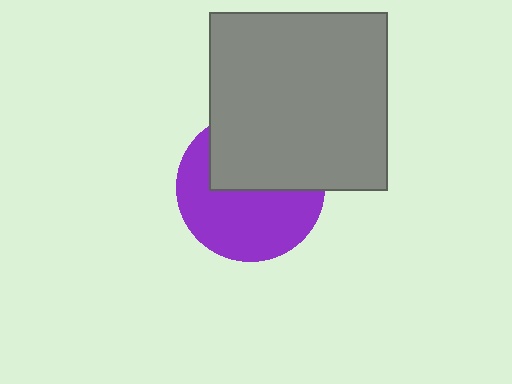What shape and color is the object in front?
The object in front is a gray square.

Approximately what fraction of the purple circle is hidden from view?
Roughly 44% of the purple circle is hidden behind the gray square.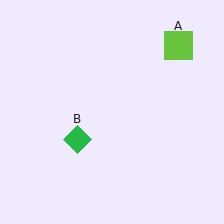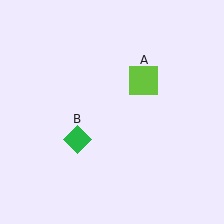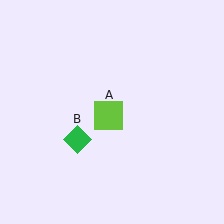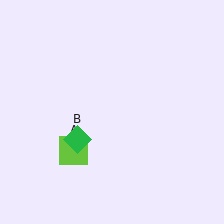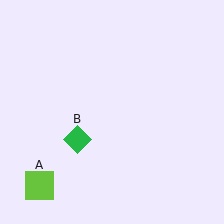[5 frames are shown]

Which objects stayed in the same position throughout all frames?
Green diamond (object B) remained stationary.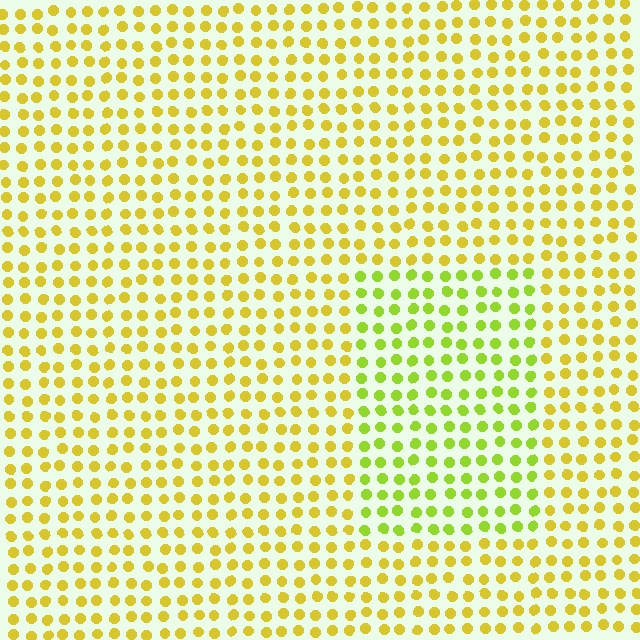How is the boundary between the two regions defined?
The boundary is defined purely by a slight shift in hue (about 31 degrees). Spacing, size, and orientation are identical on both sides.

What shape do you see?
I see a rectangle.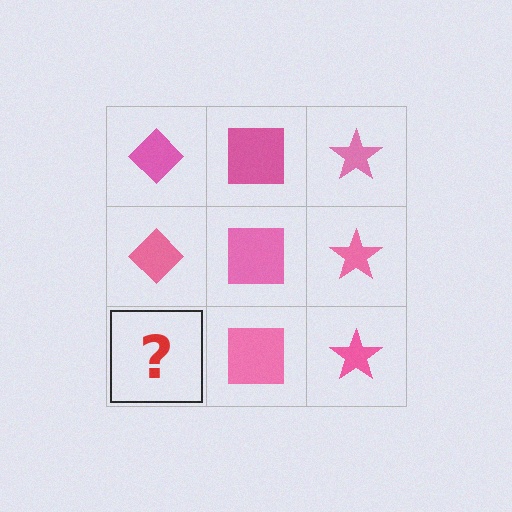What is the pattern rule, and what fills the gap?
The rule is that each column has a consistent shape. The gap should be filled with a pink diamond.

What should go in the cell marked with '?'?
The missing cell should contain a pink diamond.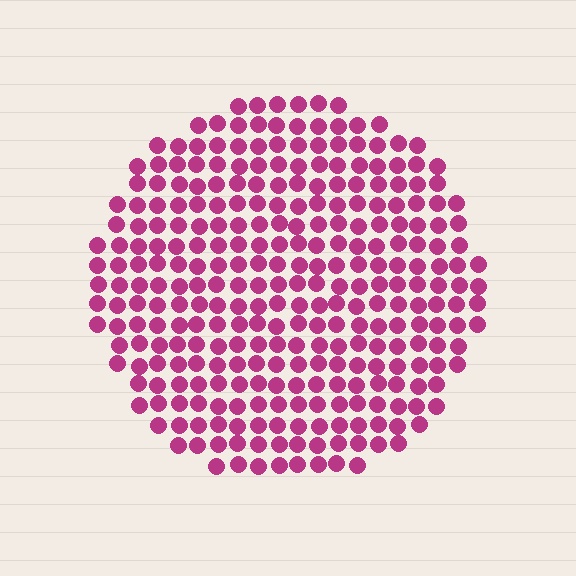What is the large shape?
The large shape is a circle.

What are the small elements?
The small elements are circles.